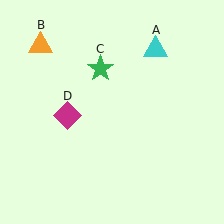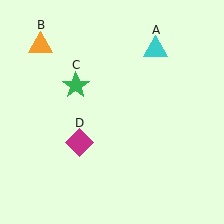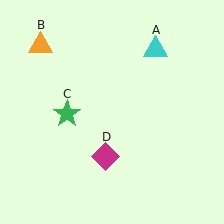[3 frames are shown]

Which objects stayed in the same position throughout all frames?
Cyan triangle (object A) and orange triangle (object B) remained stationary.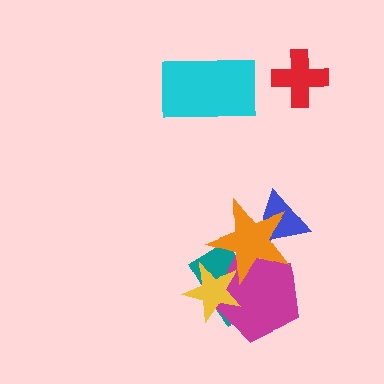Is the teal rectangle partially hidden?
Yes, it is partially covered by another shape.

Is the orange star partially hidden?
Yes, it is partially covered by another shape.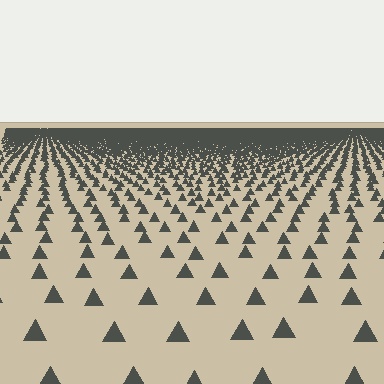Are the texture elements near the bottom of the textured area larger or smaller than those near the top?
Larger. Near the bottom, elements are closer to the viewer and appear at a bigger on-screen size.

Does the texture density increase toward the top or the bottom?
Density increases toward the top.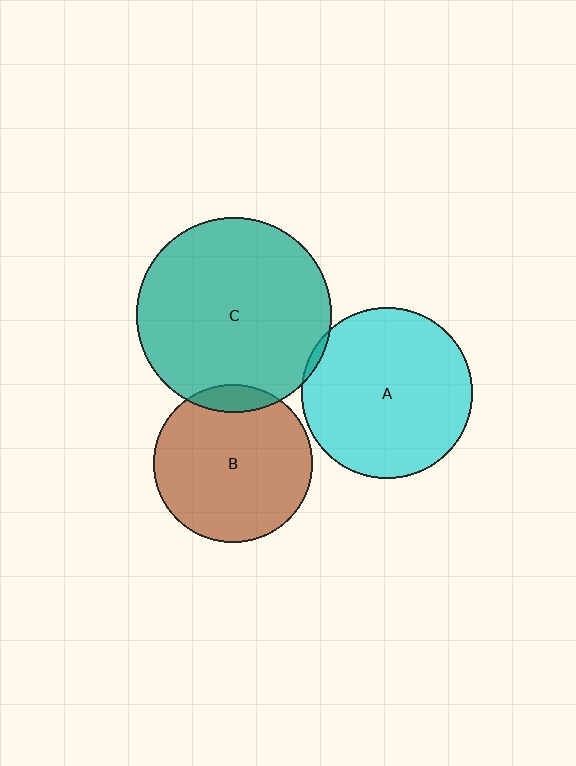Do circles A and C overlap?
Yes.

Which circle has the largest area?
Circle C (teal).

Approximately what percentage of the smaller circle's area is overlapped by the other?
Approximately 5%.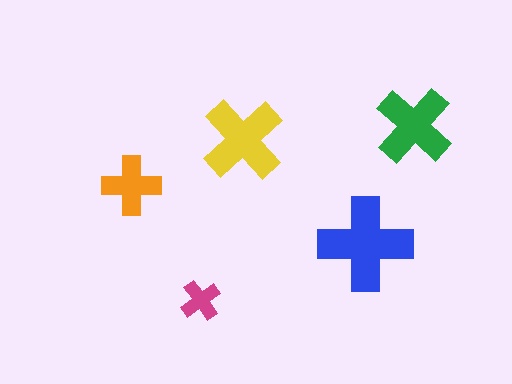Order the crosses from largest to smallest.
the blue one, the yellow one, the green one, the orange one, the magenta one.